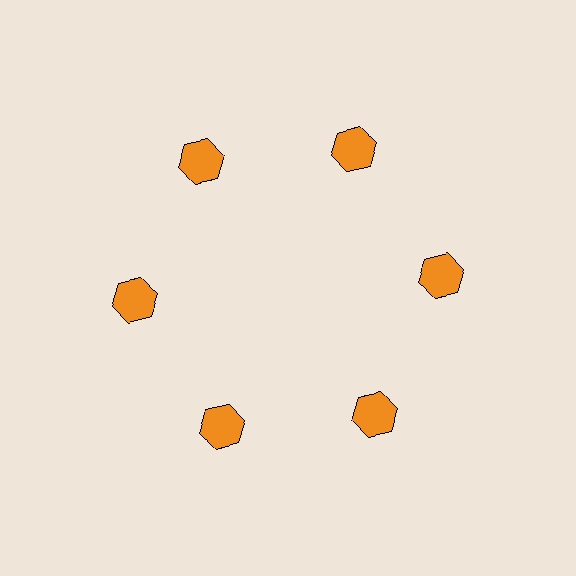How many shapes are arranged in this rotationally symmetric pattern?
There are 6 shapes, arranged in 6 groups of 1.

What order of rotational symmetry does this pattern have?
This pattern has 6-fold rotational symmetry.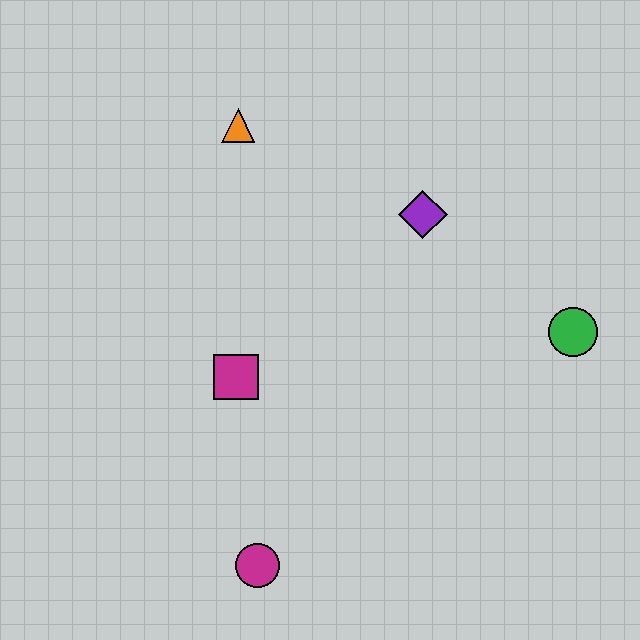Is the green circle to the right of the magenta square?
Yes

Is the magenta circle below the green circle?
Yes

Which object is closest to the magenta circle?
The magenta square is closest to the magenta circle.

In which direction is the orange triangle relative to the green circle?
The orange triangle is to the left of the green circle.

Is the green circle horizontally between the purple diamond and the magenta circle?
No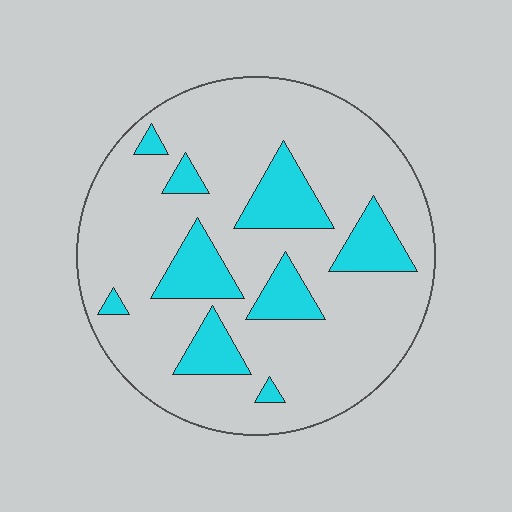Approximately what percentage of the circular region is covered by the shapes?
Approximately 20%.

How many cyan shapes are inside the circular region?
9.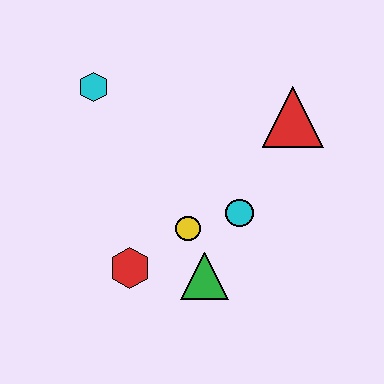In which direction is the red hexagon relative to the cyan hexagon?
The red hexagon is below the cyan hexagon.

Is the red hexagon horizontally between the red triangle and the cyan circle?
No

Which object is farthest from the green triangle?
The cyan hexagon is farthest from the green triangle.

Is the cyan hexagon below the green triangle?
No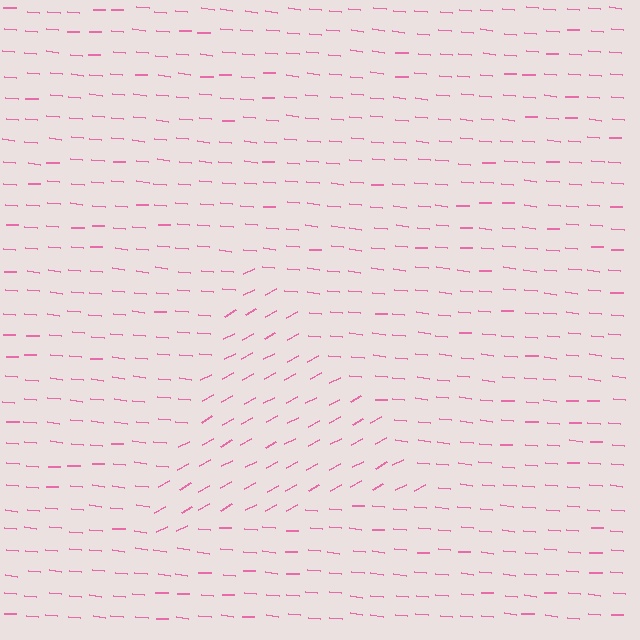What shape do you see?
I see a triangle.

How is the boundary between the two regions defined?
The boundary is defined purely by a change in line orientation (approximately 33 degrees difference). All lines are the same color and thickness.